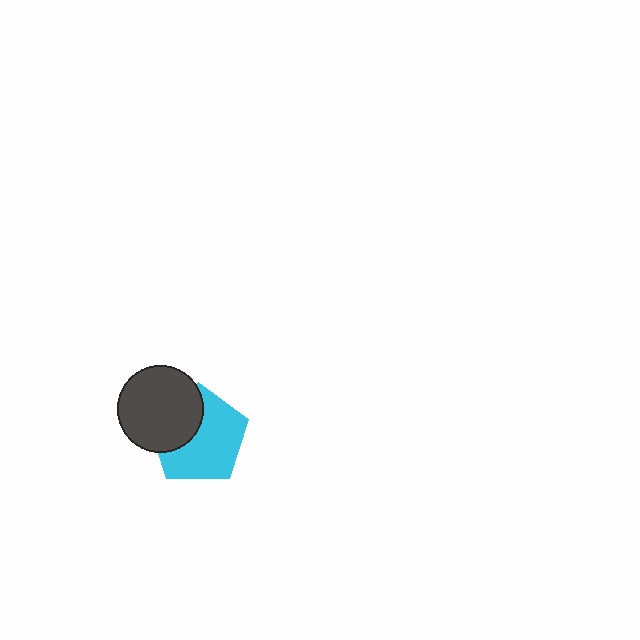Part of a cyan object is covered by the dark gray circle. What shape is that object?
It is a pentagon.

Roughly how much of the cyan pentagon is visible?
About half of it is visible (roughly 65%).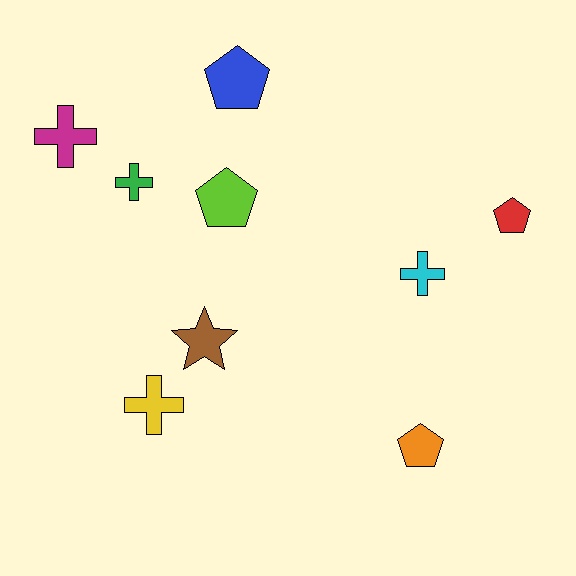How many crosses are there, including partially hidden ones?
There are 4 crosses.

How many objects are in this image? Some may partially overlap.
There are 9 objects.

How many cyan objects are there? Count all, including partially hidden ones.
There is 1 cyan object.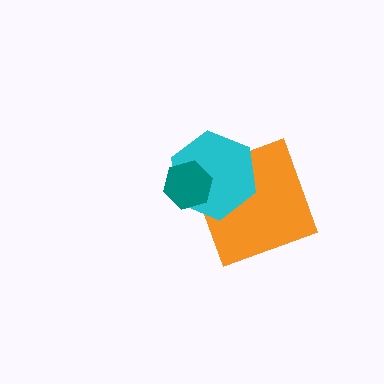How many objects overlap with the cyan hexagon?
2 objects overlap with the cyan hexagon.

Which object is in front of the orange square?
The cyan hexagon is in front of the orange square.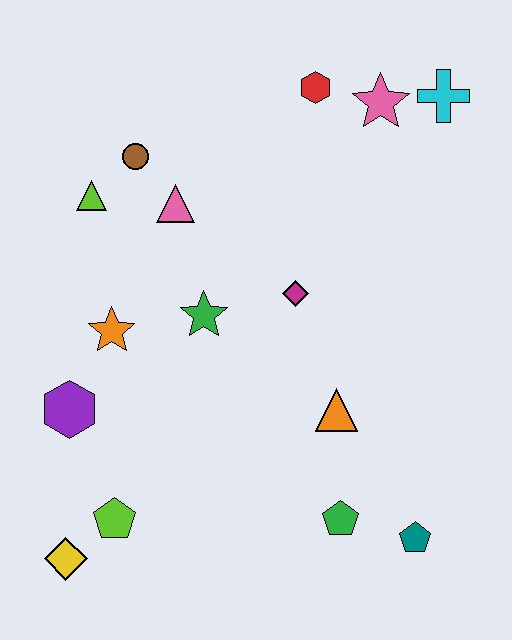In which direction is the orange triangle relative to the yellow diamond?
The orange triangle is to the right of the yellow diamond.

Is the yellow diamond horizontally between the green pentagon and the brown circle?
No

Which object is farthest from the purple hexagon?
The cyan cross is farthest from the purple hexagon.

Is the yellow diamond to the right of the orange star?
No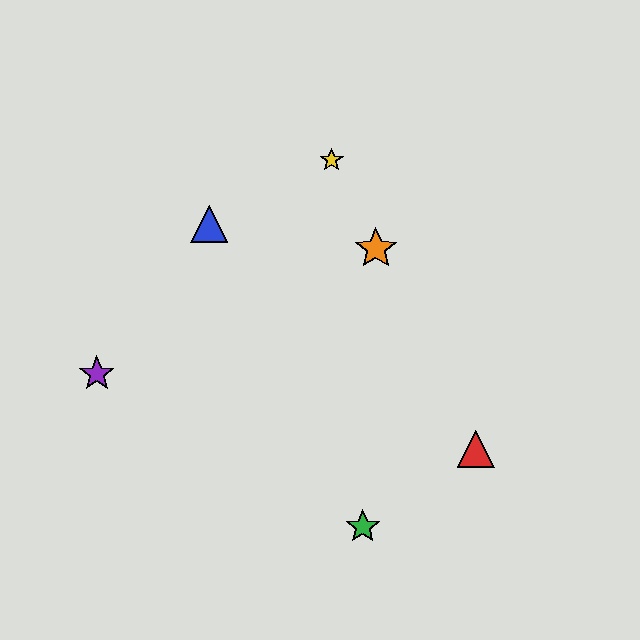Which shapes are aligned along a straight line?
The red triangle, the yellow star, the orange star are aligned along a straight line.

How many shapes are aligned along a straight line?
3 shapes (the red triangle, the yellow star, the orange star) are aligned along a straight line.